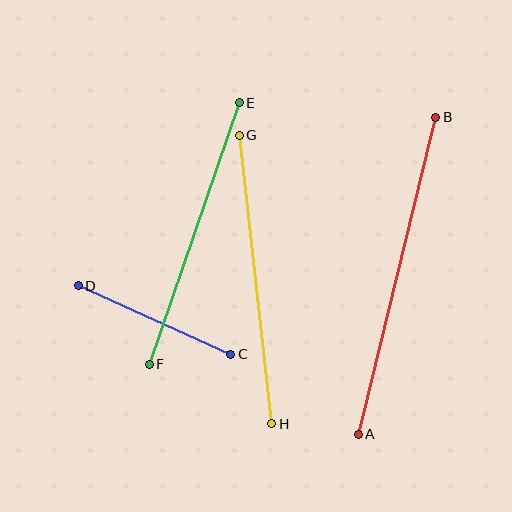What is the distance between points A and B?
The distance is approximately 326 pixels.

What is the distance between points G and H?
The distance is approximately 290 pixels.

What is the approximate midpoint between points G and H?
The midpoint is at approximately (256, 279) pixels.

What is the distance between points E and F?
The distance is approximately 276 pixels.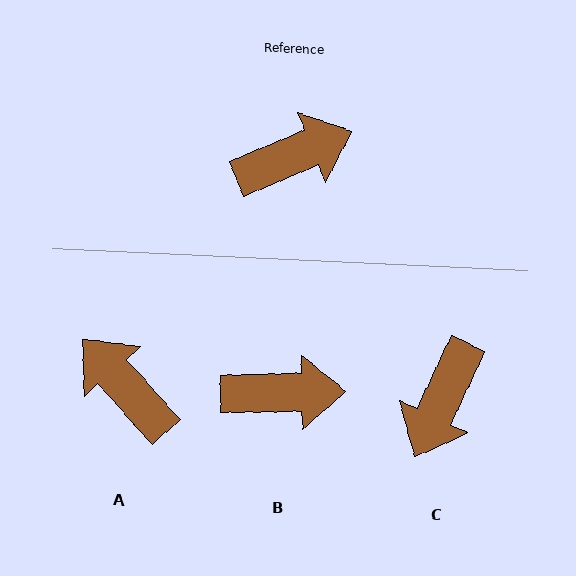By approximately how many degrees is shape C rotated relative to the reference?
Approximately 137 degrees clockwise.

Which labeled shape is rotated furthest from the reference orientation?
C, about 137 degrees away.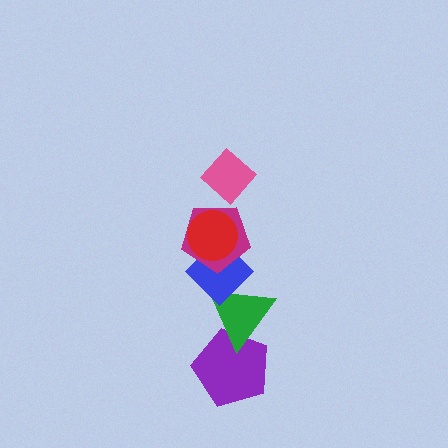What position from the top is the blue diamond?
The blue diamond is 4th from the top.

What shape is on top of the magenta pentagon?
The red circle is on top of the magenta pentagon.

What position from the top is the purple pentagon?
The purple pentagon is 6th from the top.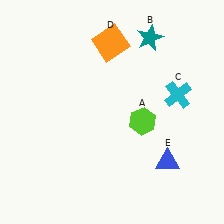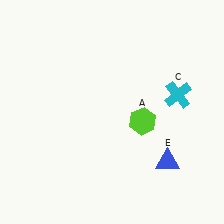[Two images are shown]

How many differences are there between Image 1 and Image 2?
There are 2 differences between the two images.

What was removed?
The orange square (D), the teal star (B) were removed in Image 2.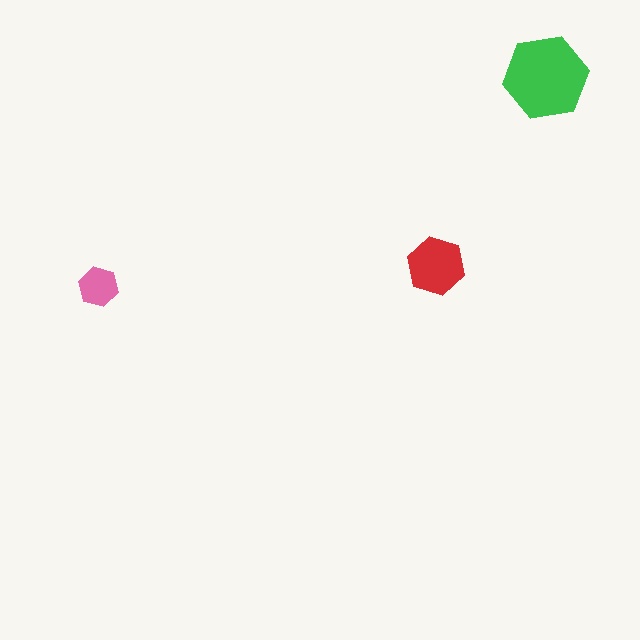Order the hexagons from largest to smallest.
the green one, the red one, the pink one.